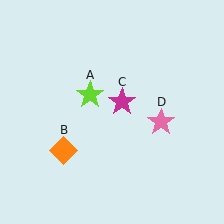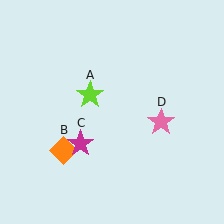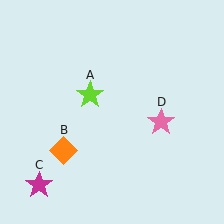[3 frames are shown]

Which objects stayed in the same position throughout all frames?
Lime star (object A) and orange diamond (object B) and pink star (object D) remained stationary.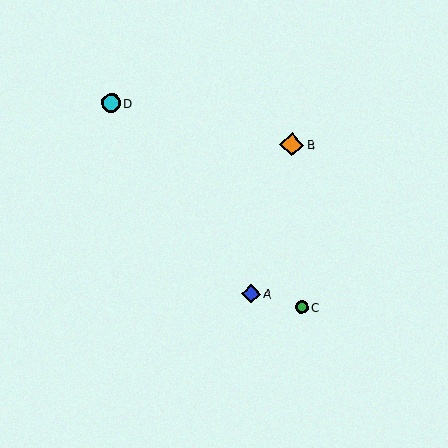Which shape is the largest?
The orange diamond (labeled B) is the largest.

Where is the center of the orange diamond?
The center of the orange diamond is at (292, 144).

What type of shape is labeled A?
Shape A is a blue diamond.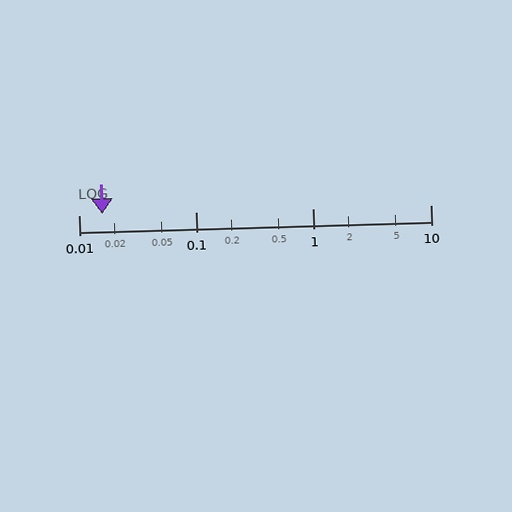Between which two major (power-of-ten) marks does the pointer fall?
The pointer is between 0.01 and 0.1.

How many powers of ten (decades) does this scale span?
The scale spans 3 decades, from 0.01 to 10.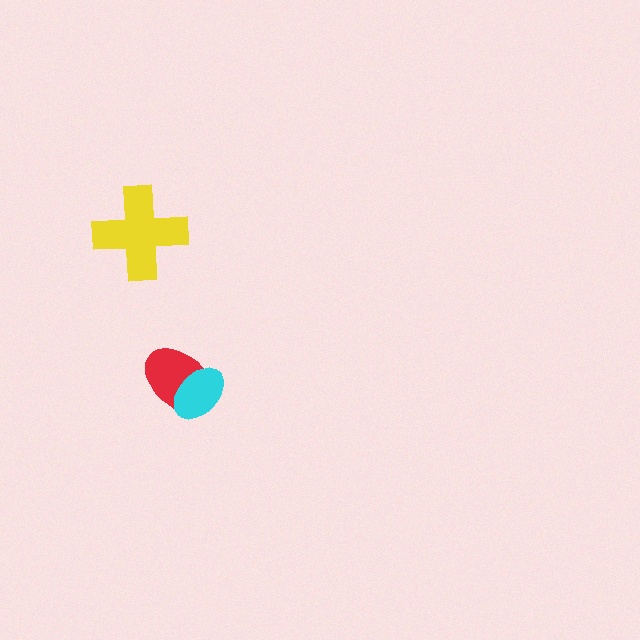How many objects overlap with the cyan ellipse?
1 object overlaps with the cyan ellipse.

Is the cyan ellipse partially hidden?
No, no other shape covers it.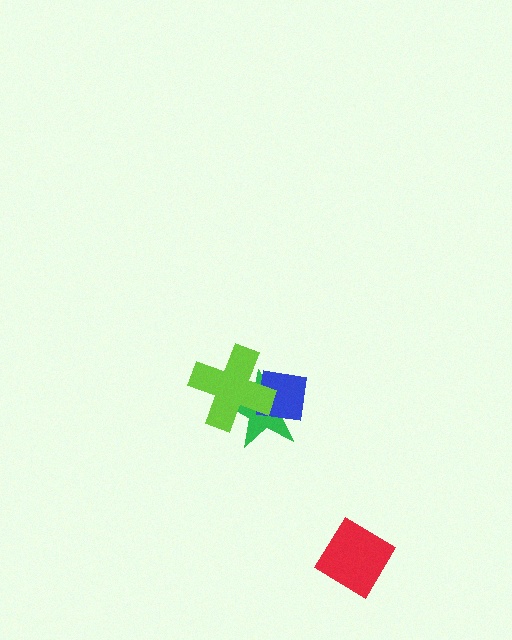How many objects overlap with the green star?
2 objects overlap with the green star.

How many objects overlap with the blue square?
2 objects overlap with the blue square.